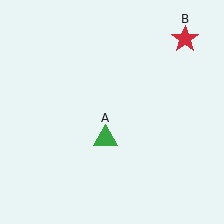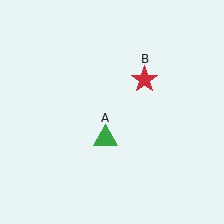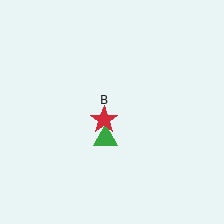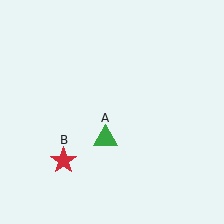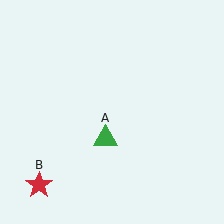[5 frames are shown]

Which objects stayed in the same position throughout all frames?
Green triangle (object A) remained stationary.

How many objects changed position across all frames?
1 object changed position: red star (object B).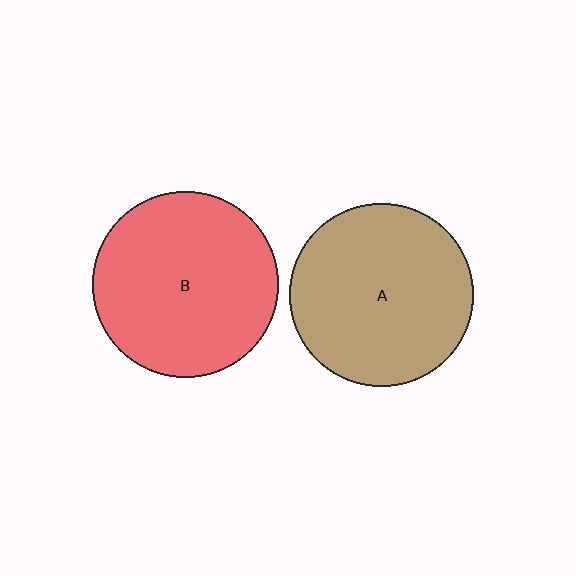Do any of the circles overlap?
No, none of the circles overlap.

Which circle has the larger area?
Circle B (red).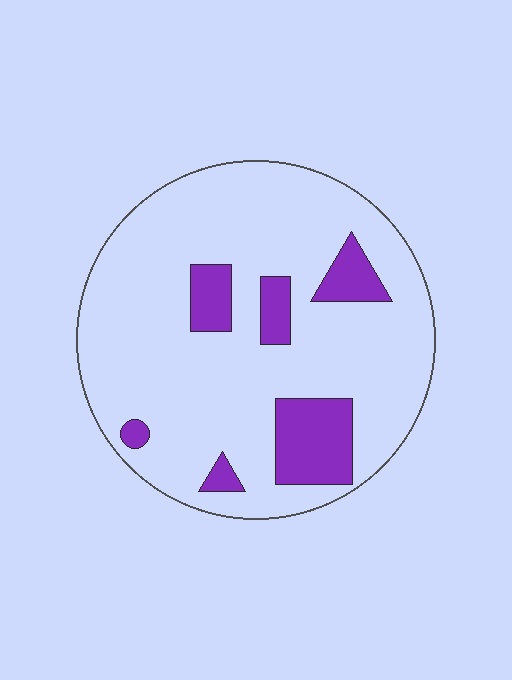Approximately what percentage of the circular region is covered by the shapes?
Approximately 15%.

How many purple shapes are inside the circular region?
6.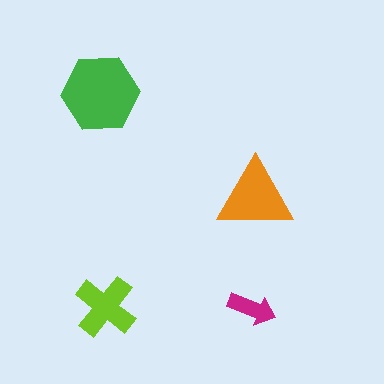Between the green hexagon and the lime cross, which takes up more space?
The green hexagon.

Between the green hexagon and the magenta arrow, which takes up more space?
The green hexagon.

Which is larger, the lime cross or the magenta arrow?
The lime cross.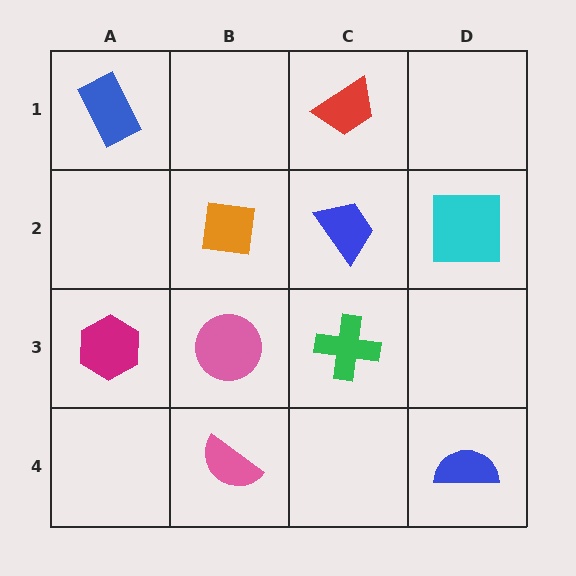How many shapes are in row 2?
3 shapes.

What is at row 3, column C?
A green cross.